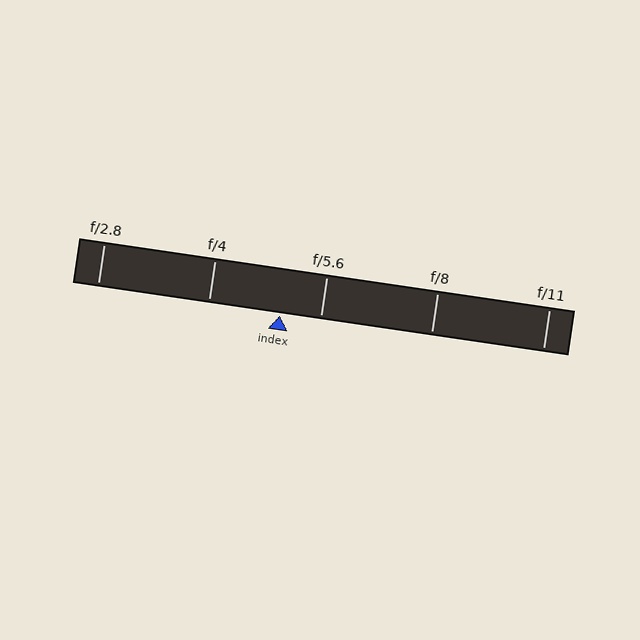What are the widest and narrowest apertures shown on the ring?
The widest aperture shown is f/2.8 and the narrowest is f/11.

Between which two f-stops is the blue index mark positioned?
The index mark is between f/4 and f/5.6.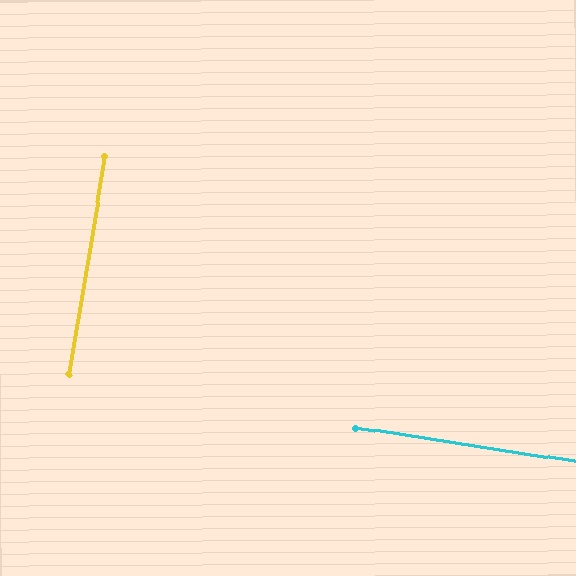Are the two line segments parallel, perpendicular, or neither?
Perpendicular — they meet at approximately 89°.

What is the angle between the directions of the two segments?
Approximately 89 degrees.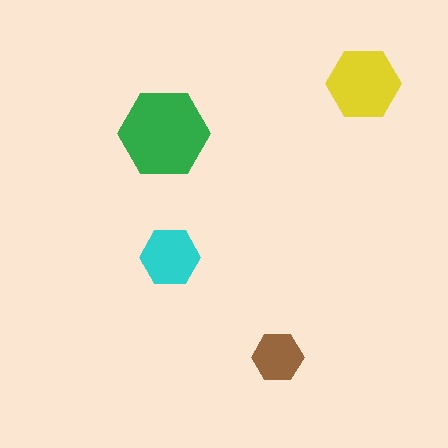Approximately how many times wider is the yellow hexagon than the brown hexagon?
About 1.5 times wider.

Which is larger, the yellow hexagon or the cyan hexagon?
The yellow one.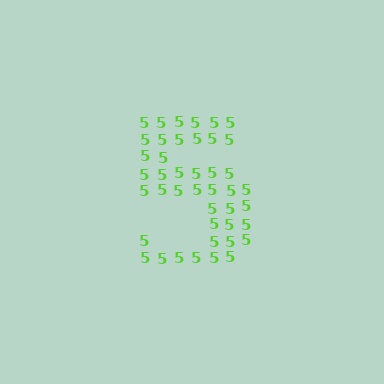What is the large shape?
The large shape is the digit 5.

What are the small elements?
The small elements are digit 5's.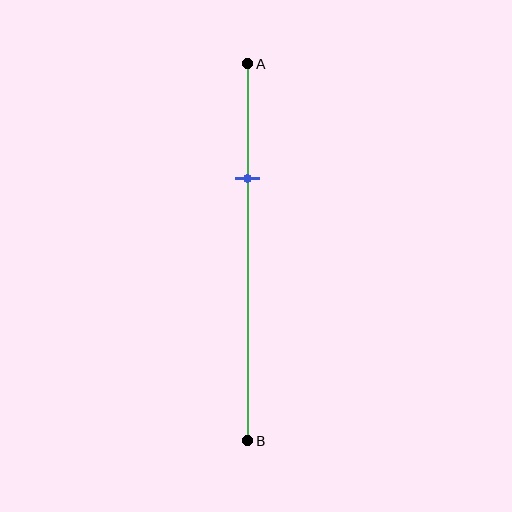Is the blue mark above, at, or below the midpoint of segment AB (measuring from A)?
The blue mark is above the midpoint of segment AB.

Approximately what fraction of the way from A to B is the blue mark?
The blue mark is approximately 30% of the way from A to B.